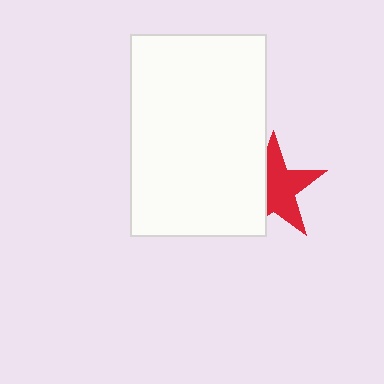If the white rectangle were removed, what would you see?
You would see the complete red star.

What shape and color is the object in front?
The object in front is a white rectangle.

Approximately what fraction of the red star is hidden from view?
Roughly 40% of the red star is hidden behind the white rectangle.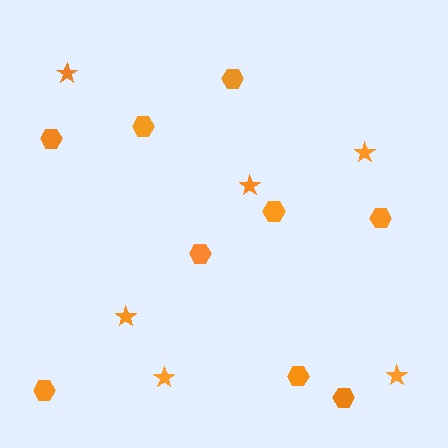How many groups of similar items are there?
There are 2 groups: one group of stars (6) and one group of hexagons (9).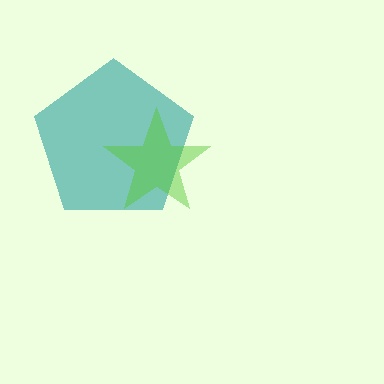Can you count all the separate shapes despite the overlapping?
Yes, there are 2 separate shapes.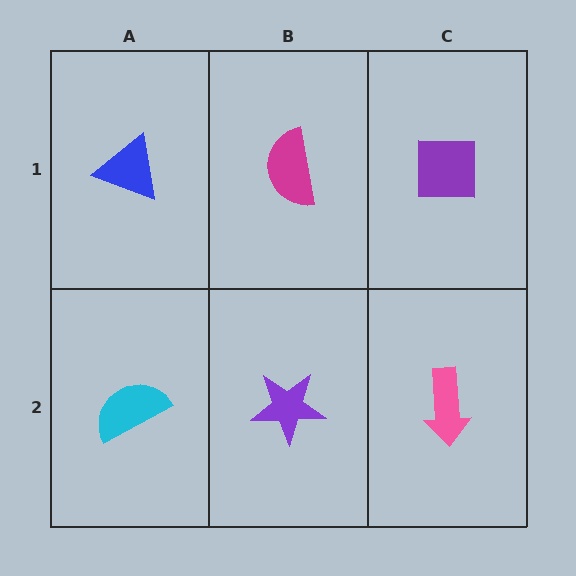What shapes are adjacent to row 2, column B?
A magenta semicircle (row 1, column B), a cyan semicircle (row 2, column A), a pink arrow (row 2, column C).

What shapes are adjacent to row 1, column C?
A pink arrow (row 2, column C), a magenta semicircle (row 1, column B).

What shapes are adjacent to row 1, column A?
A cyan semicircle (row 2, column A), a magenta semicircle (row 1, column B).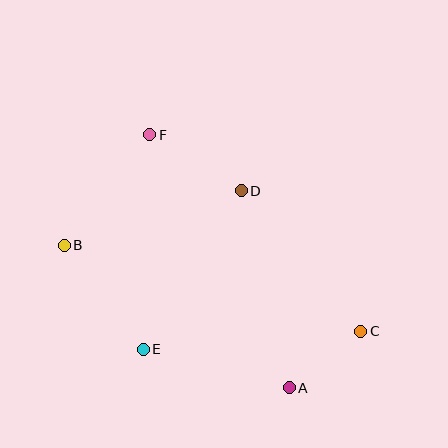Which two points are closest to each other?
Points A and C are closest to each other.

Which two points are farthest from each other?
Points B and C are farthest from each other.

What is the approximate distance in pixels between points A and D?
The distance between A and D is approximately 203 pixels.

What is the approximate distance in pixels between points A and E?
The distance between A and E is approximately 151 pixels.